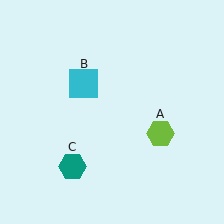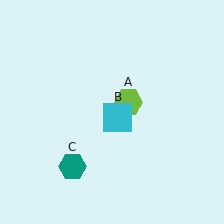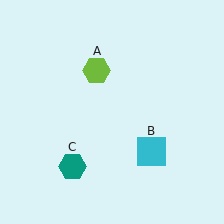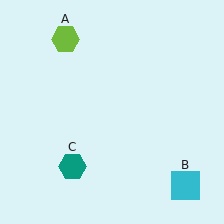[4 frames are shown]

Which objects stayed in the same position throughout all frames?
Teal hexagon (object C) remained stationary.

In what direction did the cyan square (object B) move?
The cyan square (object B) moved down and to the right.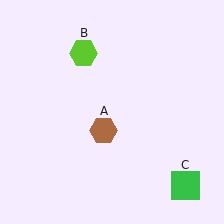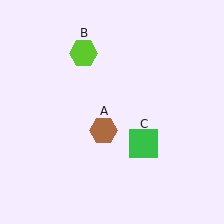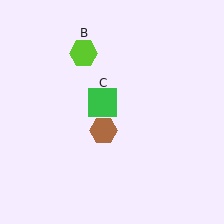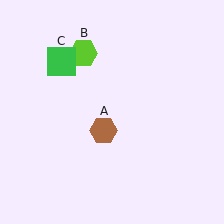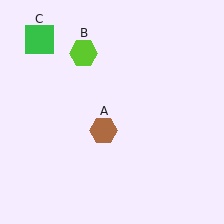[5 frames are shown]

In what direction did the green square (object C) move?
The green square (object C) moved up and to the left.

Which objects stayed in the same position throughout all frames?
Brown hexagon (object A) and lime hexagon (object B) remained stationary.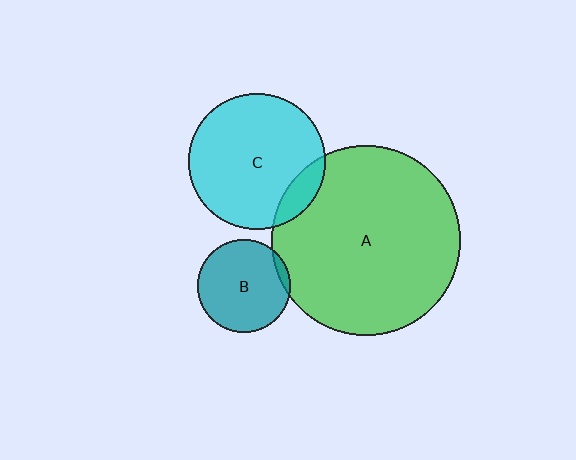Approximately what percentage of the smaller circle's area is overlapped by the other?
Approximately 10%.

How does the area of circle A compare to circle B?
Approximately 4.1 times.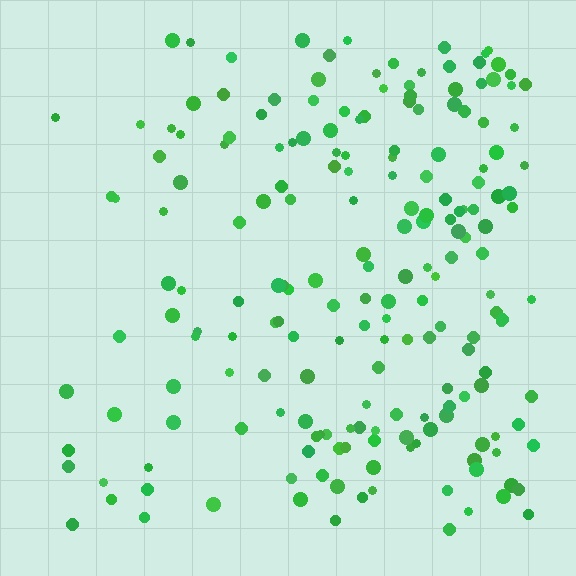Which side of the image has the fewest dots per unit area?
The left.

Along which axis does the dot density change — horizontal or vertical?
Horizontal.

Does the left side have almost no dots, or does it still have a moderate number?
Still a moderate number, just noticeably fewer than the right.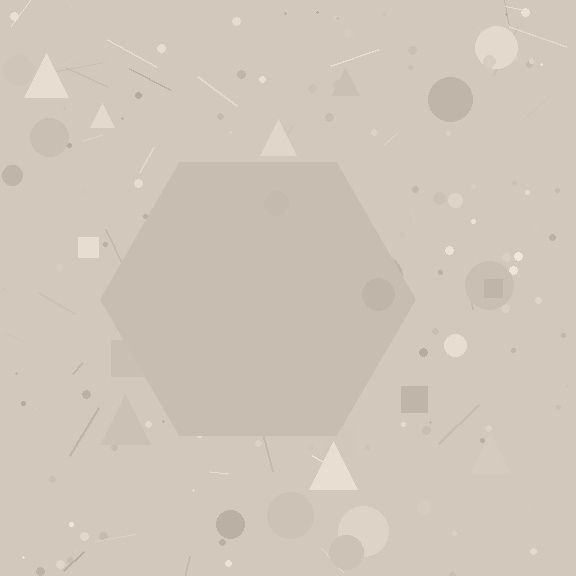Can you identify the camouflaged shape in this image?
The camouflaged shape is a hexagon.